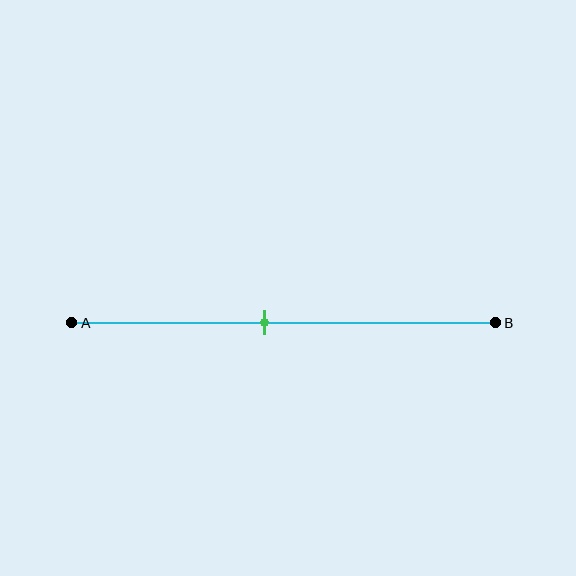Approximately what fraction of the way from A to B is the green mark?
The green mark is approximately 45% of the way from A to B.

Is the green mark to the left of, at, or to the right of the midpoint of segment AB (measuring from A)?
The green mark is to the left of the midpoint of segment AB.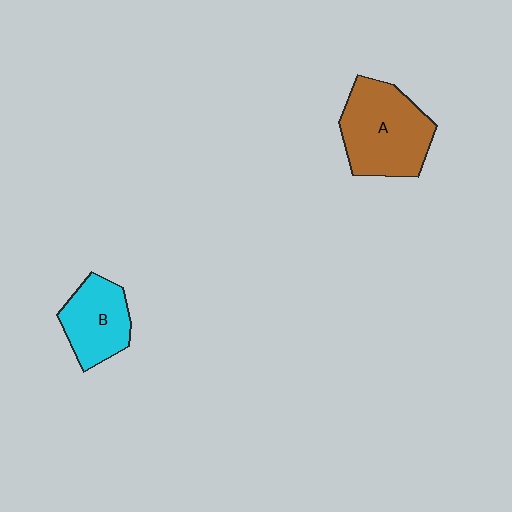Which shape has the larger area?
Shape A (brown).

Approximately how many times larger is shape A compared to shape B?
Approximately 1.5 times.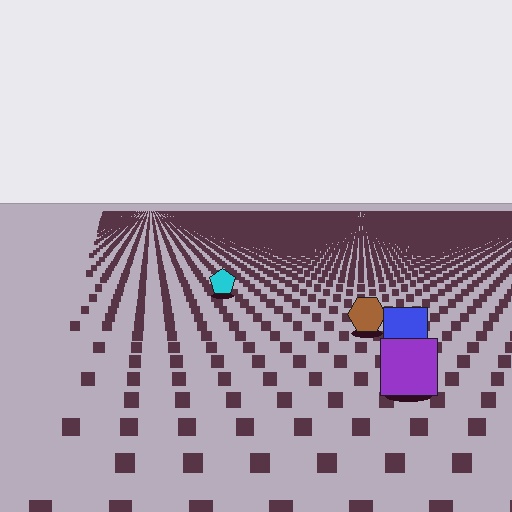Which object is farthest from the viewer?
The cyan pentagon is farthest from the viewer. It appears smaller and the ground texture around it is denser.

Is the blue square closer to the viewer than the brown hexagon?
Yes. The blue square is closer — you can tell from the texture gradient: the ground texture is coarser near it.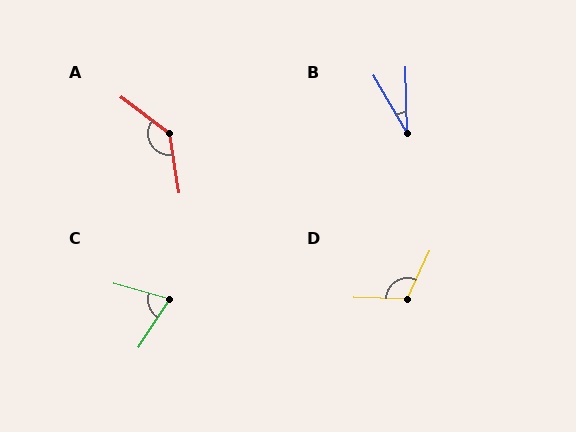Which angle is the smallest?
B, at approximately 29 degrees.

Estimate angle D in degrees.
Approximately 113 degrees.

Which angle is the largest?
A, at approximately 136 degrees.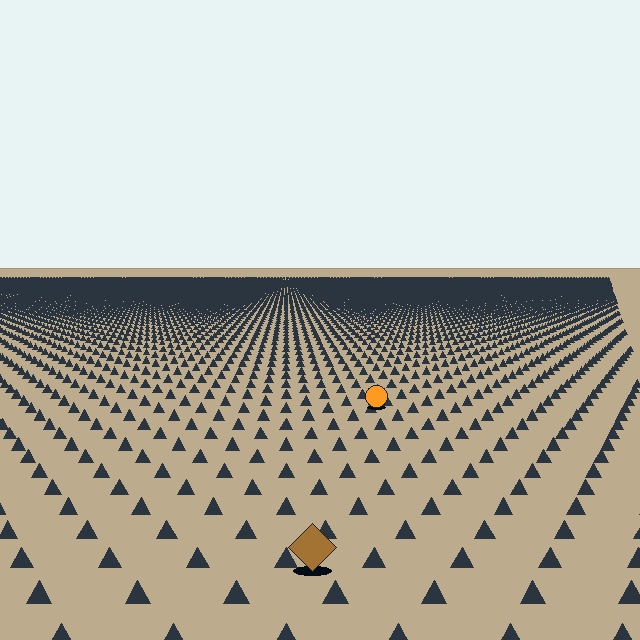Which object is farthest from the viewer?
The orange circle is farthest from the viewer. It appears smaller and the ground texture around it is denser.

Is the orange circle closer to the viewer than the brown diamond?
No. The brown diamond is closer — you can tell from the texture gradient: the ground texture is coarser near it.